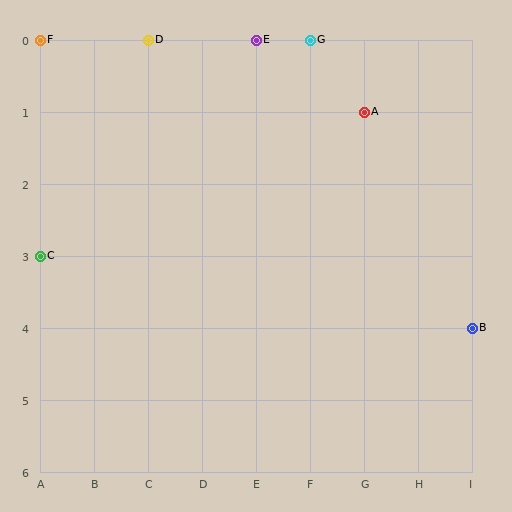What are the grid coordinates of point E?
Point E is at grid coordinates (E, 0).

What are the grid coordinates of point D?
Point D is at grid coordinates (C, 0).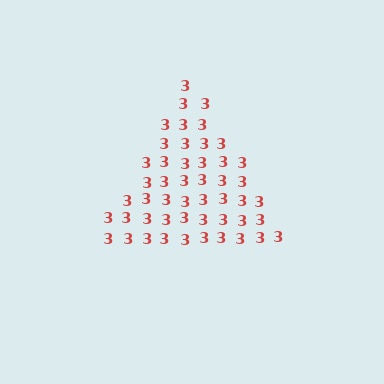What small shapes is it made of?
It is made of small digit 3's.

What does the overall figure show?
The overall figure shows a triangle.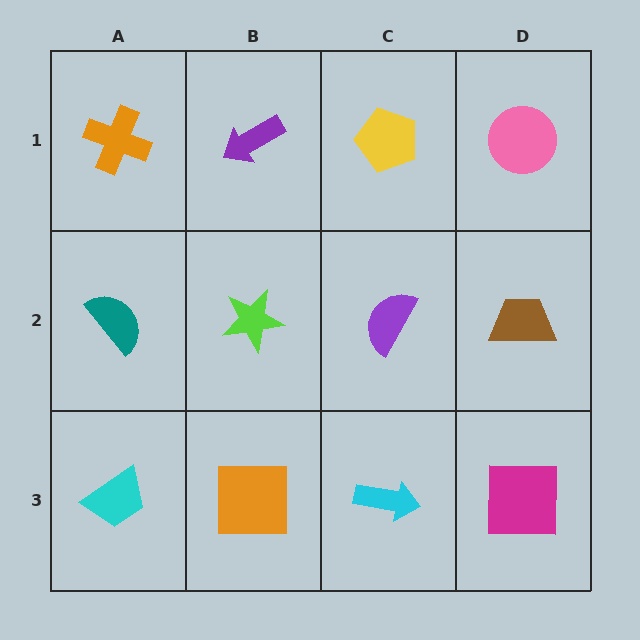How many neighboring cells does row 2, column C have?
4.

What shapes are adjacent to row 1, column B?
A lime star (row 2, column B), an orange cross (row 1, column A), a yellow pentagon (row 1, column C).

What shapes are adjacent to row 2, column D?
A pink circle (row 1, column D), a magenta square (row 3, column D), a purple semicircle (row 2, column C).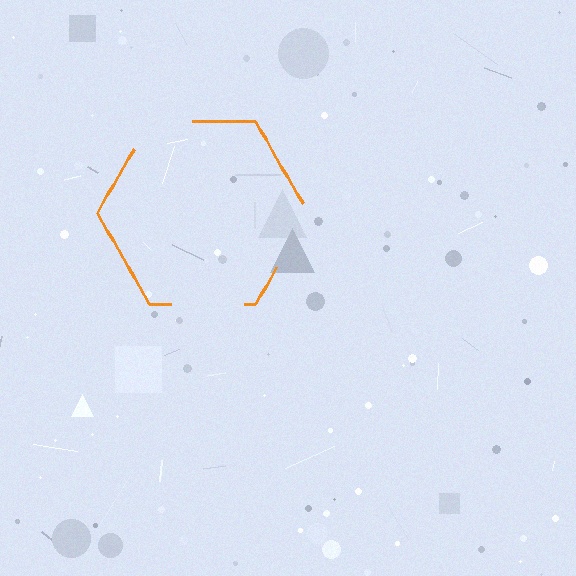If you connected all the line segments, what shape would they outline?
They would outline a hexagon.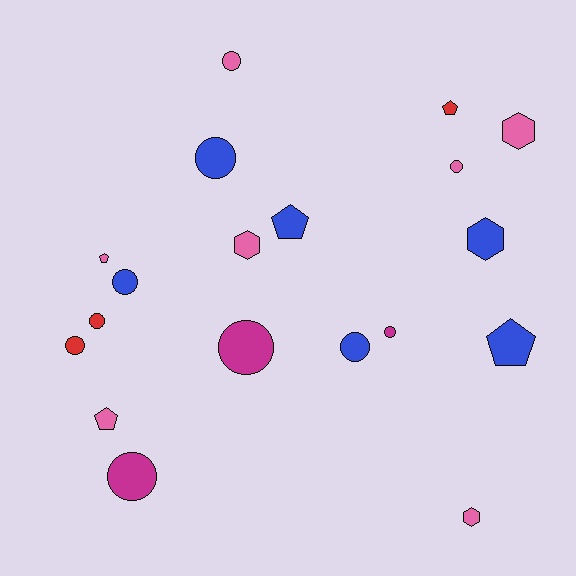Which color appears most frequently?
Pink, with 7 objects.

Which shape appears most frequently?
Circle, with 10 objects.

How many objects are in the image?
There are 19 objects.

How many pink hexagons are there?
There are 3 pink hexagons.